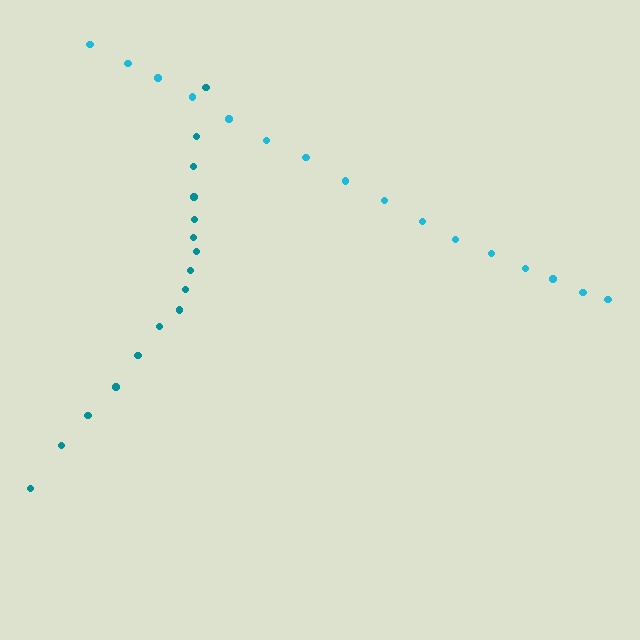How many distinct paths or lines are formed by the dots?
There are 2 distinct paths.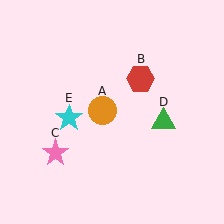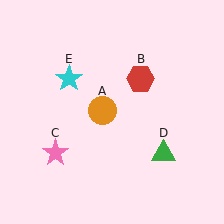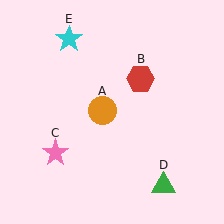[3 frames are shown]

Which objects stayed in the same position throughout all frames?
Orange circle (object A) and red hexagon (object B) and pink star (object C) remained stationary.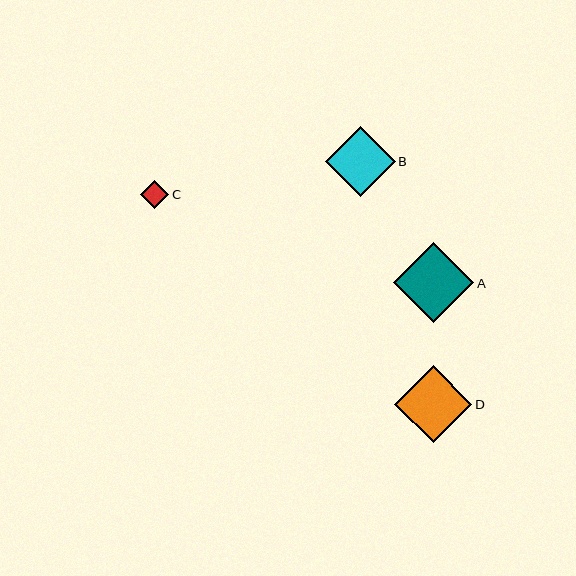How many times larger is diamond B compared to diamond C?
Diamond B is approximately 2.5 times the size of diamond C.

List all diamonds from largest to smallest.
From largest to smallest: A, D, B, C.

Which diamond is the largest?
Diamond A is the largest with a size of approximately 80 pixels.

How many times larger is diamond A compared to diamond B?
Diamond A is approximately 1.1 times the size of diamond B.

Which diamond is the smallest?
Diamond C is the smallest with a size of approximately 28 pixels.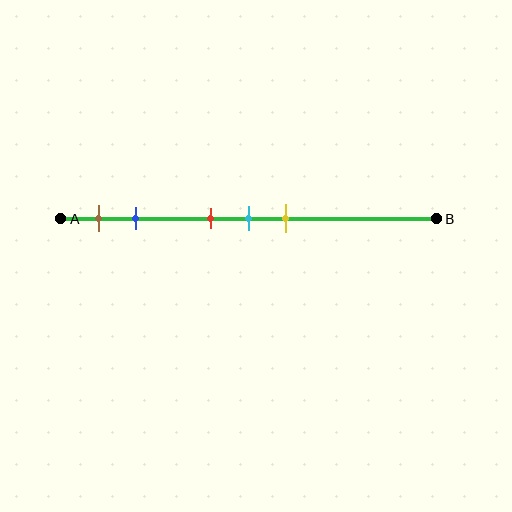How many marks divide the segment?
There are 5 marks dividing the segment.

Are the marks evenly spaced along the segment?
No, the marks are not evenly spaced.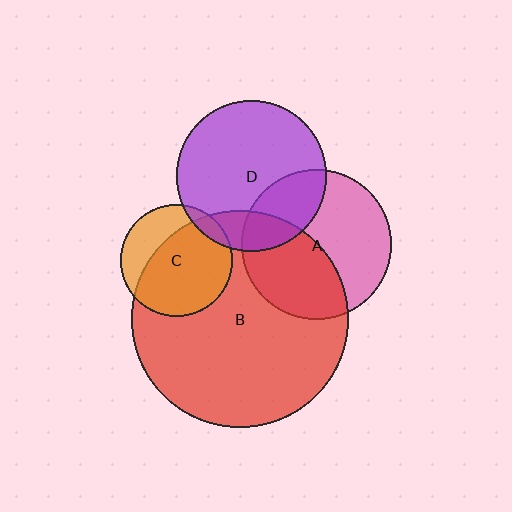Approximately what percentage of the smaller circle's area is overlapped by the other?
Approximately 25%.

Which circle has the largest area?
Circle B (red).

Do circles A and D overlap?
Yes.